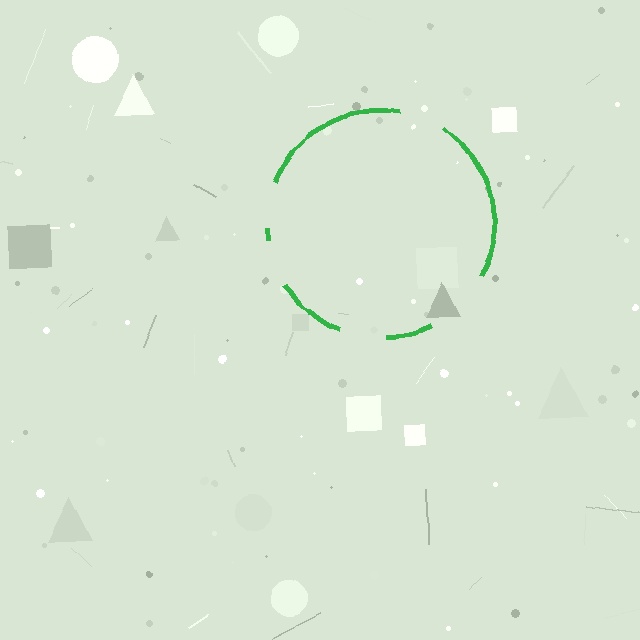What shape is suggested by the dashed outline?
The dashed outline suggests a circle.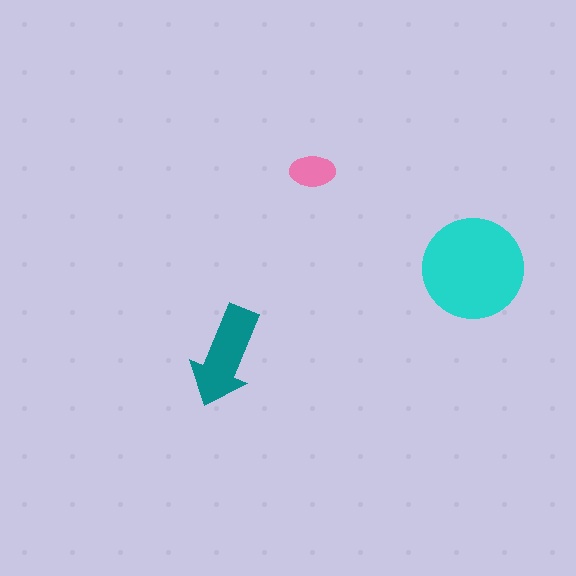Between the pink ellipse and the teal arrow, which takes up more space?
The teal arrow.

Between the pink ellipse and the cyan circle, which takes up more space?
The cyan circle.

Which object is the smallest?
The pink ellipse.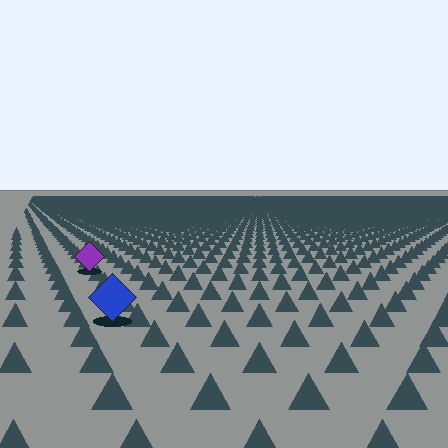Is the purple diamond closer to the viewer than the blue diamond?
No. The blue diamond is closer — you can tell from the texture gradient: the ground texture is coarser near it.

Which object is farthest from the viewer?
The purple diamond is farthest from the viewer. It appears smaller and the ground texture around it is denser.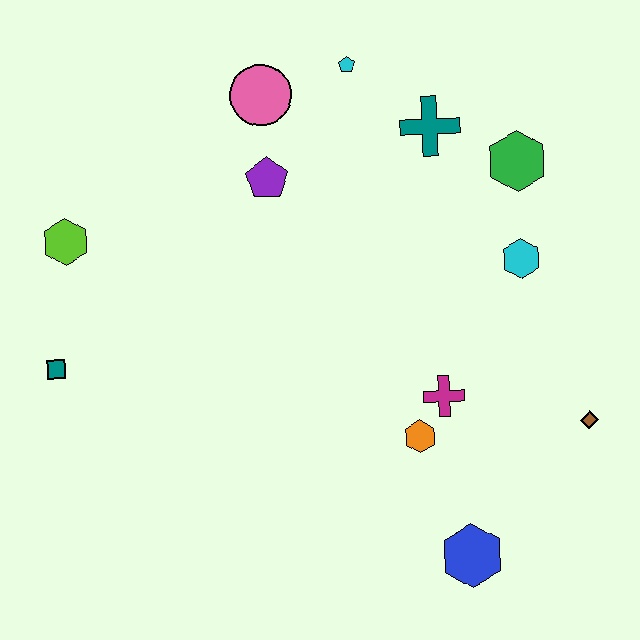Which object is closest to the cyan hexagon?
The green hexagon is closest to the cyan hexagon.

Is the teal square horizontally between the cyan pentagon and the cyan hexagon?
No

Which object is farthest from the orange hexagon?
The lime hexagon is farthest from the orange hexagon.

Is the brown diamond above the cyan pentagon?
No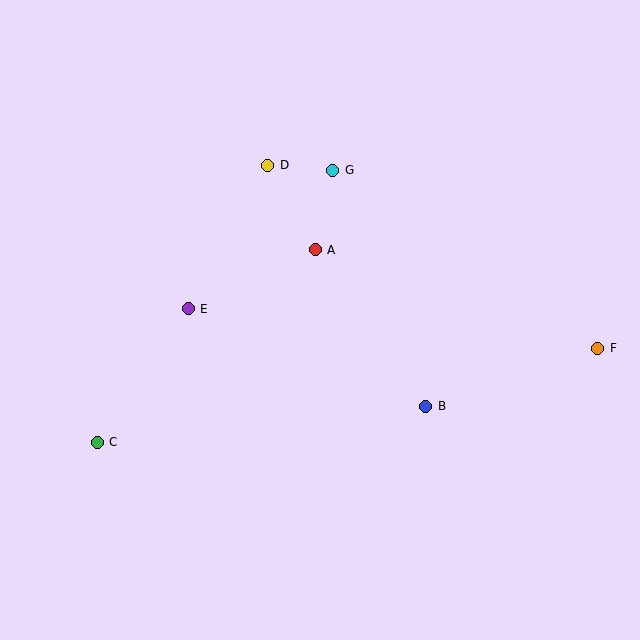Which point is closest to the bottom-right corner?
Point F is closest to the bottom-right corner.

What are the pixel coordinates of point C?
Point C is at (97, 442).